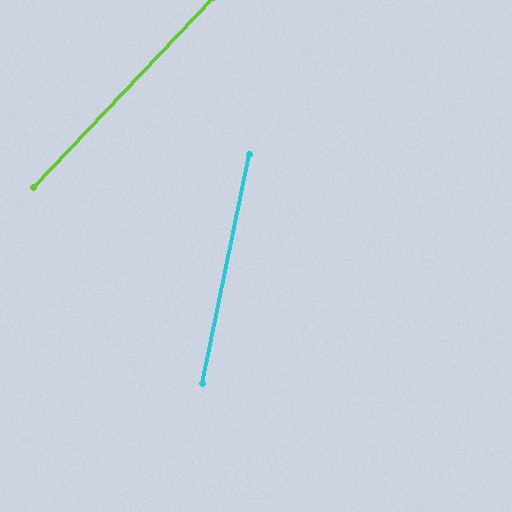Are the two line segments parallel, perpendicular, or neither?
Neither parallel nor perpendicular — they differ by about 32°.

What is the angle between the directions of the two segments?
Approximately 32 degrees.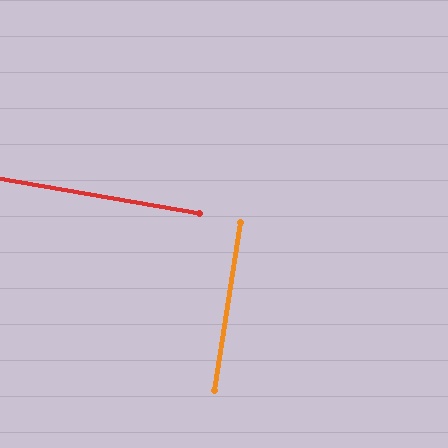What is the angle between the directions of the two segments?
Approximately 89 degrees.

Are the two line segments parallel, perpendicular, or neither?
Perpendicular — they meet at approximately 89°.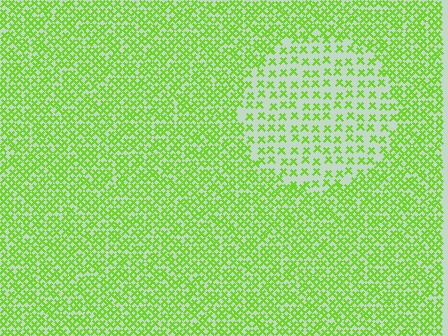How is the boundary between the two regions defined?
The boundary is defined by a change in element density (approximately 2.1x ratio). All elements are the same color, size, and shape.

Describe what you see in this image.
The image contains small lime elements arranged at two different densities. A circle-shaped region is visible where the elements are less densely packed than the surrounding area.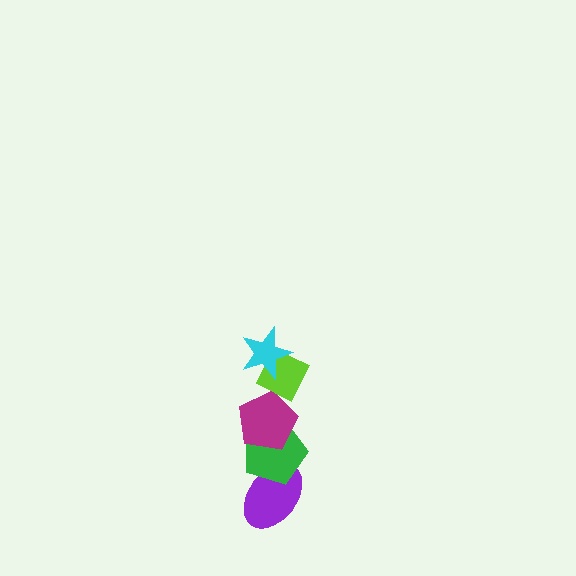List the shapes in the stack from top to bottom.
From top to bottom: the cyan star, the lime diamond, the magenta pentagon, the green pentagon, the purple ellipse.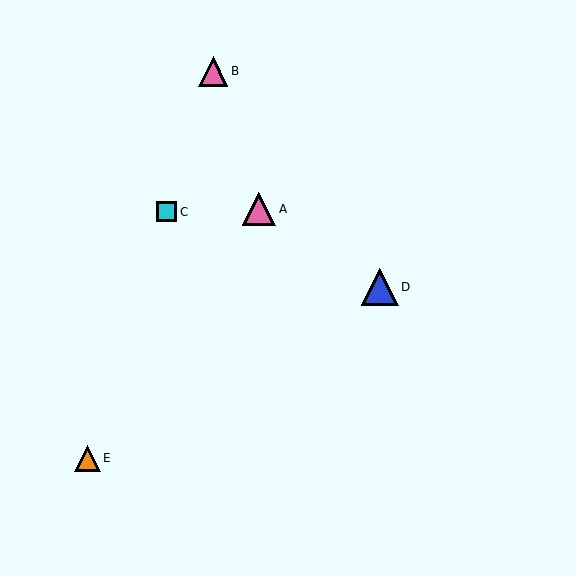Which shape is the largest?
The blue triangle (labeled D) is the largest.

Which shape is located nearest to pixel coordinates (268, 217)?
The pink triangle (labeled A) at (259, 209) is nearest to that location.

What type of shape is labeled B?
Shape B is a pink triangle.